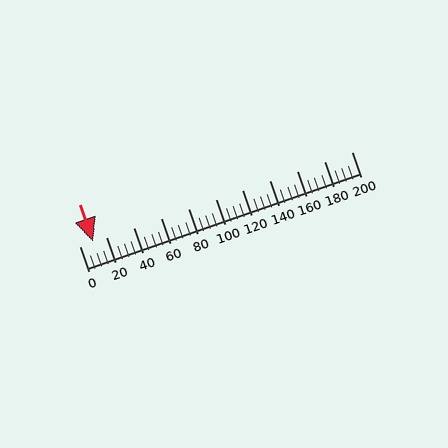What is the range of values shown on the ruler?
The ruler shows values from 0 to 200.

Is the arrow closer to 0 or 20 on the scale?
The arrow is closer to 20.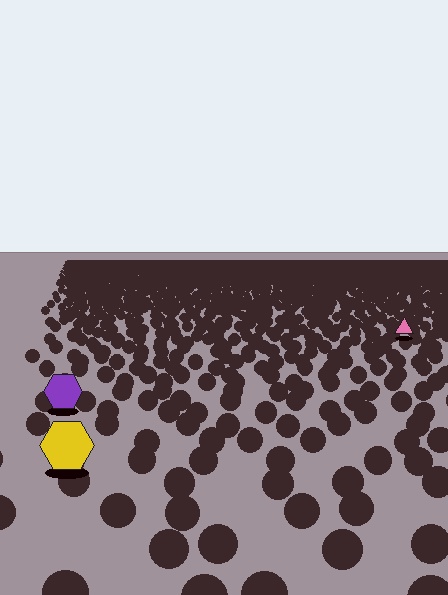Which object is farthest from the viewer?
The pink triangle is farthest from the viewer. It appears smaller and the ground texture around it is denser.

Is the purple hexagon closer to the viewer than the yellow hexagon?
No. The yellow hexagon is closer — you can tell from the texture gradient: the ground texture is coarser near it.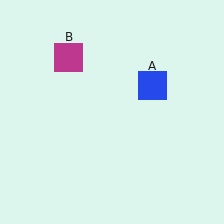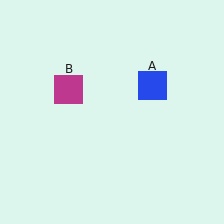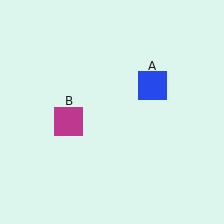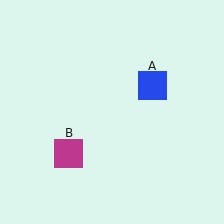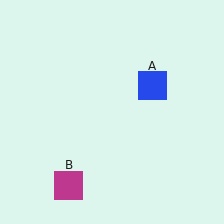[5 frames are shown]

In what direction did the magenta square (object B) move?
The magenta square (object B) moved down.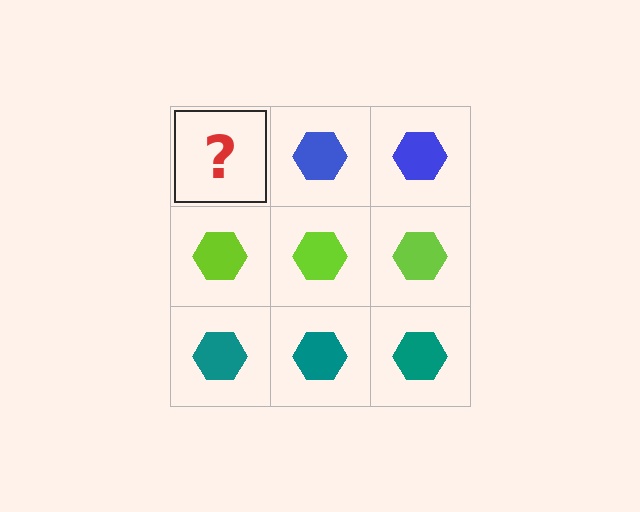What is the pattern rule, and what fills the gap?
The rule is that each row has a consistent color. The gap should be filled with a blue hexagon.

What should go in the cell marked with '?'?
The missing cell should contain a blue hexagon.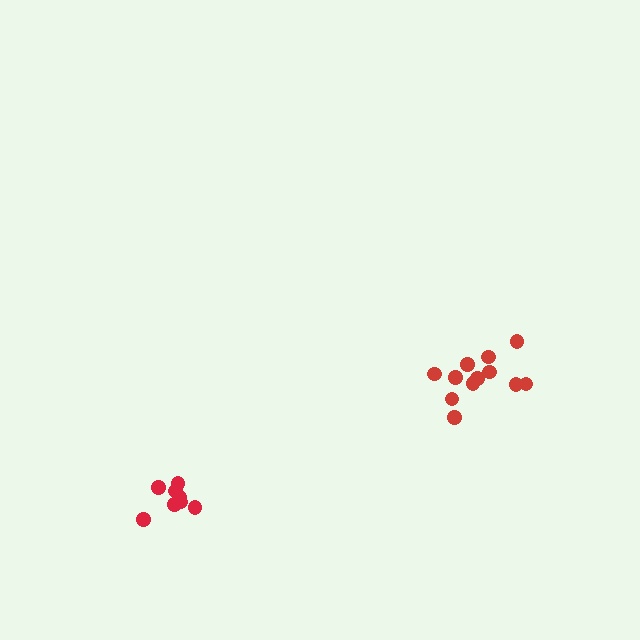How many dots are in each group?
Group 1: 12 dots, Group 2: 8 dots (20 total).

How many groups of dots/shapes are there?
There are 2 groups.